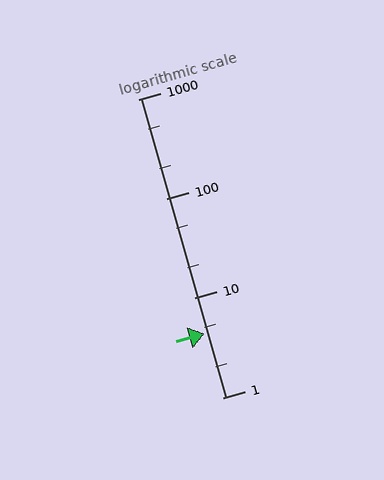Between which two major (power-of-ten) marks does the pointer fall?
The pointer is between 1 and 10.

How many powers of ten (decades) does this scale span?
The scale spans 3 decades, from 1 to 1000.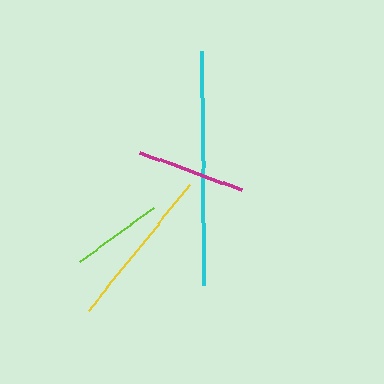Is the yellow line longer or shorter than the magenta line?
The yellow line is longer than the magenta line.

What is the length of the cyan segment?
The cyan segment is approximately 235 pixels long.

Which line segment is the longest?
The cyan line is the longest at approximately 235 pixels.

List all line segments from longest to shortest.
From longest to shortest: cyan, yellow, magenta, lime.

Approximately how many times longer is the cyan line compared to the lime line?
The cyan line is approximately 2.6 times the length of the lime line.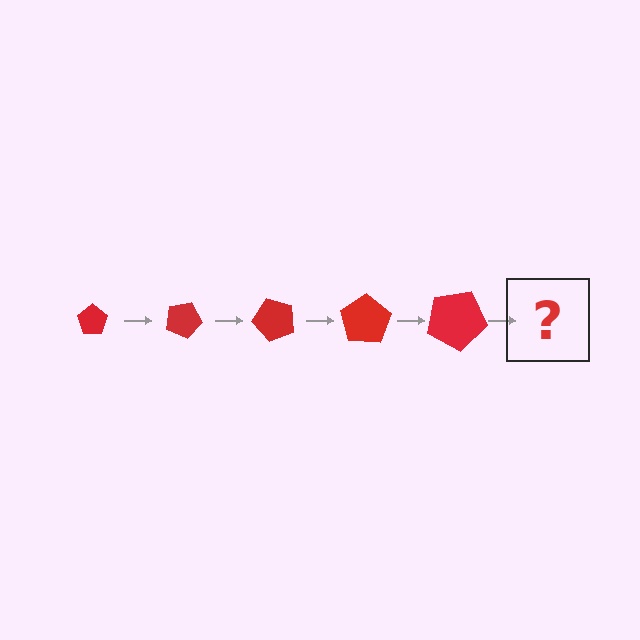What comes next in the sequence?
The next element should be a pentagon, larger than the previous one and rotated 125 degrees from the start.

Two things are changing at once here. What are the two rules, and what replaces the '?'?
The two rules are that the pentagon grows larger each step and it rotates 25 degrees each step. The '?' should be a pentagon, larger than the previous one and rotated 125 degrees from the start.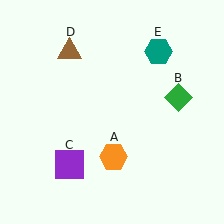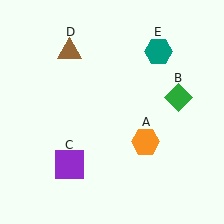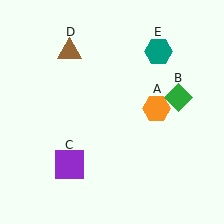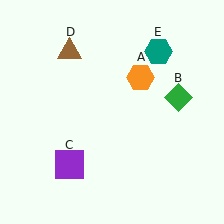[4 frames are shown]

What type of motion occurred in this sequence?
The orange hexagon (object A) rotated counterclockwise around the center of the scene.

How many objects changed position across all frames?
1 object changed position: orange hexagon (object A).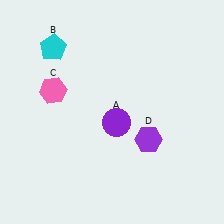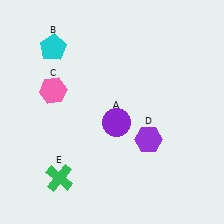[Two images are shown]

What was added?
A green cross (E) was added in Image 2.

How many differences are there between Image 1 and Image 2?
There is 1 difference between the two images.